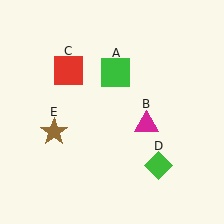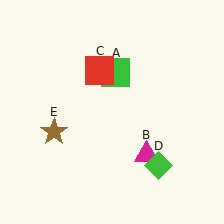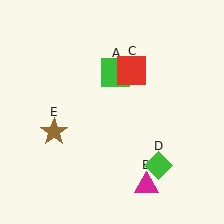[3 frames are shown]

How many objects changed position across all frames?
2 objects changed position: magenta triangle (object B), red square (object C).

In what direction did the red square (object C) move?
The red square (object C) moved right.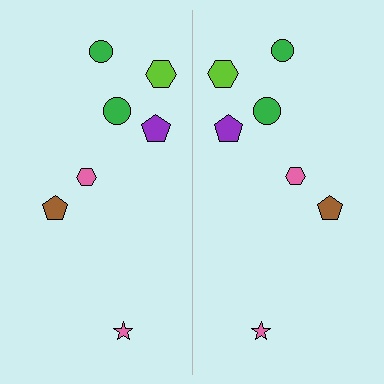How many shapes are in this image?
There are 14 shapes in this image.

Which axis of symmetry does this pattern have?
The pattern has a vertical axis of symmetry running through the center of the image.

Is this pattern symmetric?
Yes, this pattern has bilateral (reflection) symmetry.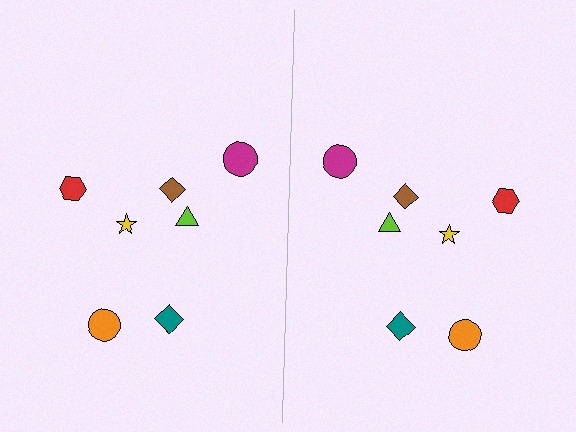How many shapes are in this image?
There are 14 shapes in this image.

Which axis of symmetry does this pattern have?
The pattern has a vertical axis of symmetry running through the center of the image.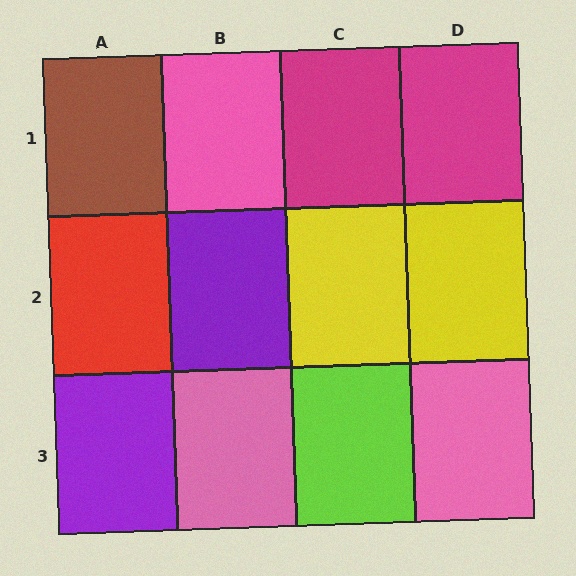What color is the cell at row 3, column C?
Lime.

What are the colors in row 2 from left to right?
Red, purple, yellow, yellow.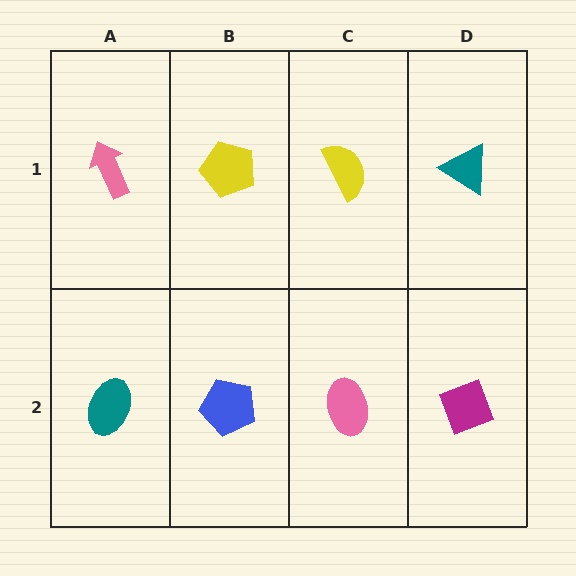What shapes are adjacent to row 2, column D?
A teal triangle (row 1, column D), a pink ellipse (row 2, column C).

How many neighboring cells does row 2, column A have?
2.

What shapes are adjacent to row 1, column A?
A teal ellipse (row 2, column A), a yellow pentagon (row 1, column B).